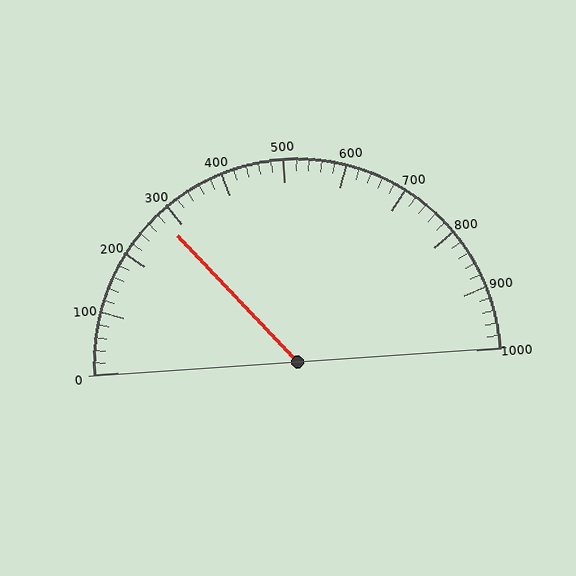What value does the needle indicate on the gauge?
The needle indicates approximately 280.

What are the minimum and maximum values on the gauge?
The gauge ranges from 0 to 1000.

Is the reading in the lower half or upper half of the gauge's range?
The reading is in the lower half of the range (0 to 1000).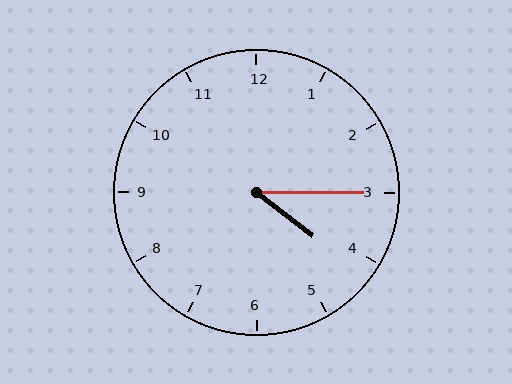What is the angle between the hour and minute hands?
Approximately 38 degrees.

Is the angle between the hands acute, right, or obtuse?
It is acute.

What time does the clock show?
4:15.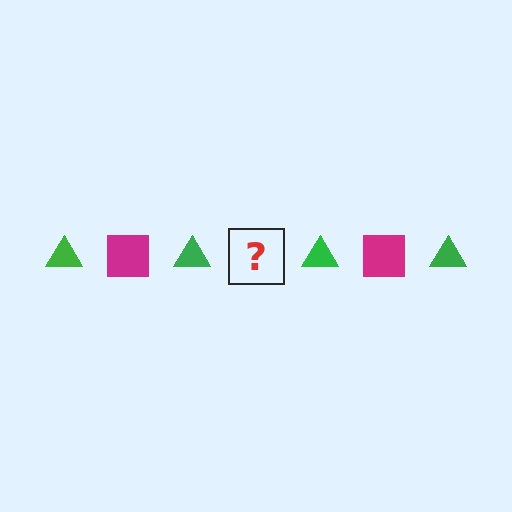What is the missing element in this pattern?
The missing element is a magenta square.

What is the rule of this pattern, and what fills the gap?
The rule is that the pattern alternates between green triangle and magenta square. The gap should be filled with a magenta square.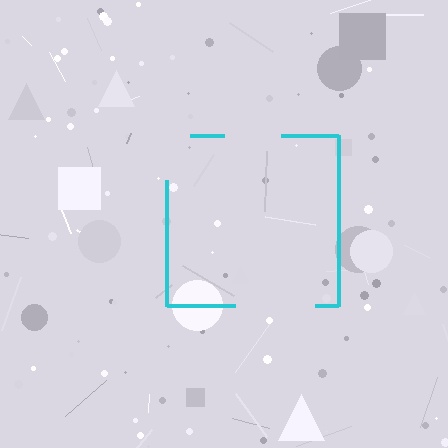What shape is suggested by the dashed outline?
The dashed outline suggests a square.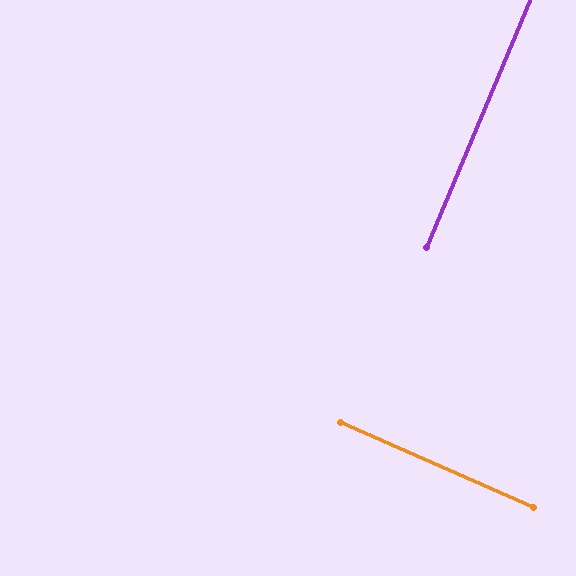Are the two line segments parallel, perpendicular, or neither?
Perpendicular — they meet at approximately 89°.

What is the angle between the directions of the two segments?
Approximately 89 degrees.